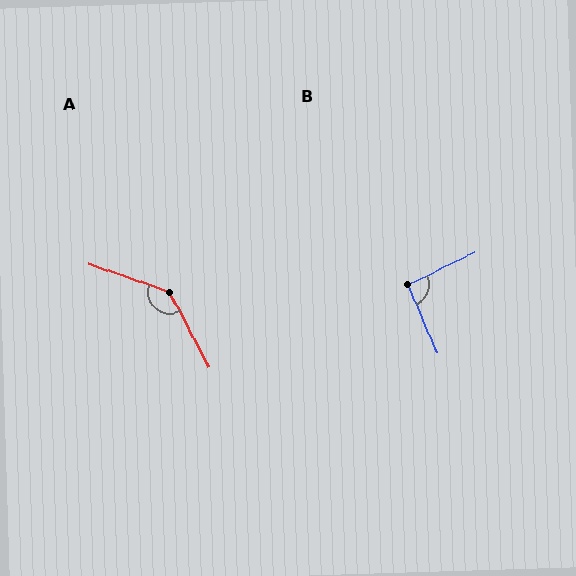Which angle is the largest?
A, at approximately 137 degrees.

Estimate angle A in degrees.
Approximately 137 degrees.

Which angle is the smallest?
B, at approximately 92 degrees.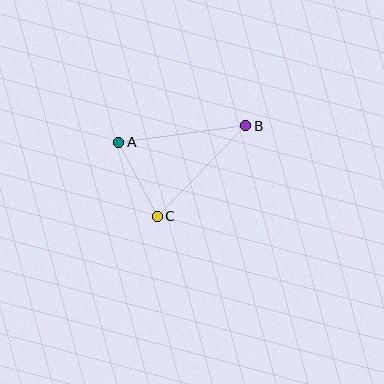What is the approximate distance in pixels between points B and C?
The distance between B and C is approximately 127 pixels.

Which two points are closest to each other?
Points A and C are closest to each other.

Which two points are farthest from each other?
Points A and B are farthest from each other.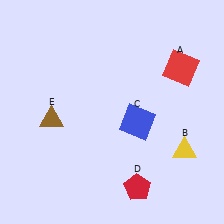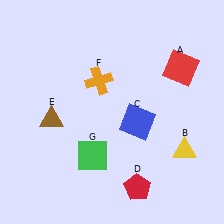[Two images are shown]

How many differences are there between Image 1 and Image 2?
There are 2 differences between the two images.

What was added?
An orange cross (F), a green square (G) were added in Image 2.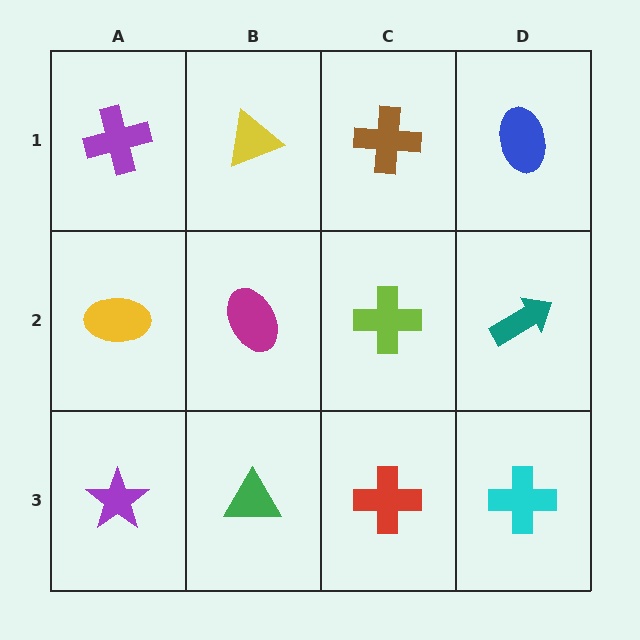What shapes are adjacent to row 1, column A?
A yellow ellipse (row 2, column A), a yellow triangle (row 1, column B).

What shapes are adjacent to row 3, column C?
A lime cross (row 2, column C), a green triangle (row 3, column B), a cyan cross (row 3, column D).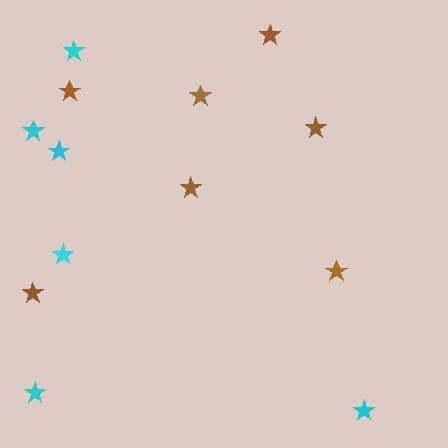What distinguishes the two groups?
There are 2 groups: one group of cyan stars (6) and one group of brown stars (7).